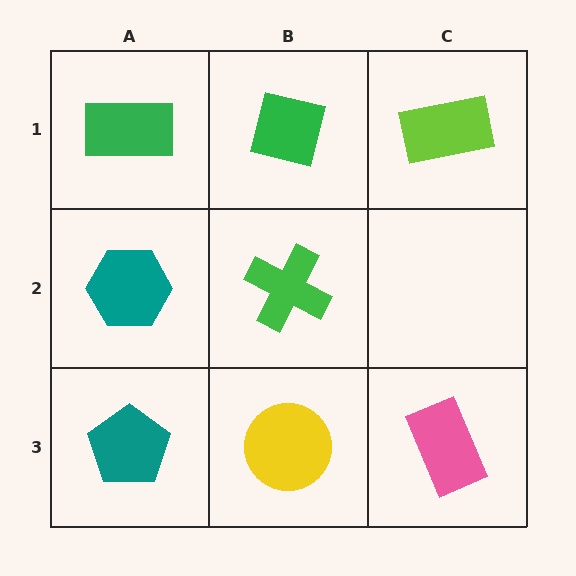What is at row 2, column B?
A green cross.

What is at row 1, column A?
A green rectangle.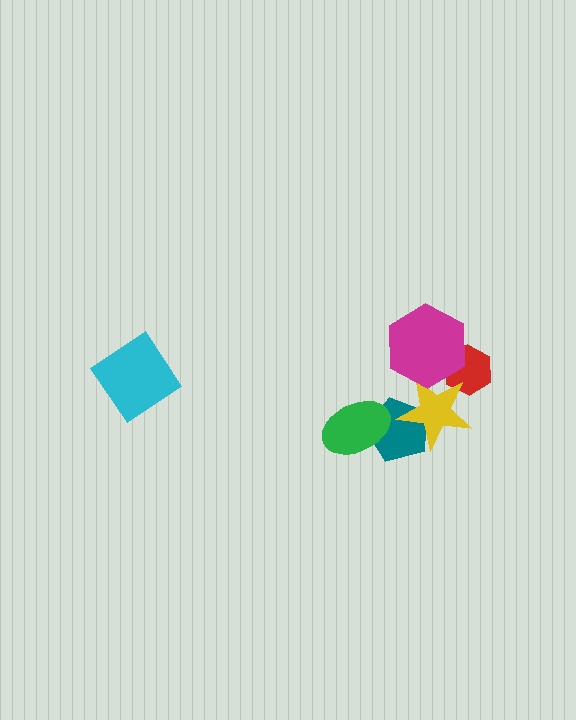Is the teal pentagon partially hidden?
Yes, it is partially covered by another shape.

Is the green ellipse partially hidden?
No, no other shape covers it.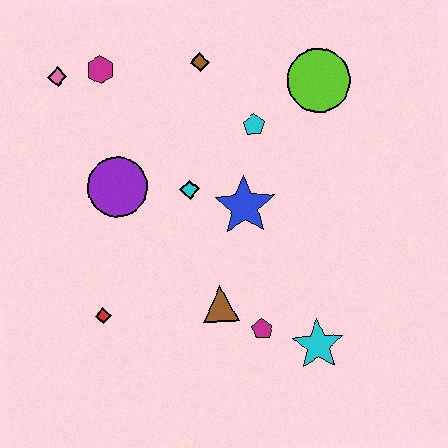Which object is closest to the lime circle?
The cyan pentagon is closest to the lime circle.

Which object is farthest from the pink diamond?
The cyan star is farthest from the pink diamond.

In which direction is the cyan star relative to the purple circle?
The cyan star is to the right of the purple circle.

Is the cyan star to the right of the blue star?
Yes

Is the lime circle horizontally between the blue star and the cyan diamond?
No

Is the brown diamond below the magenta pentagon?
No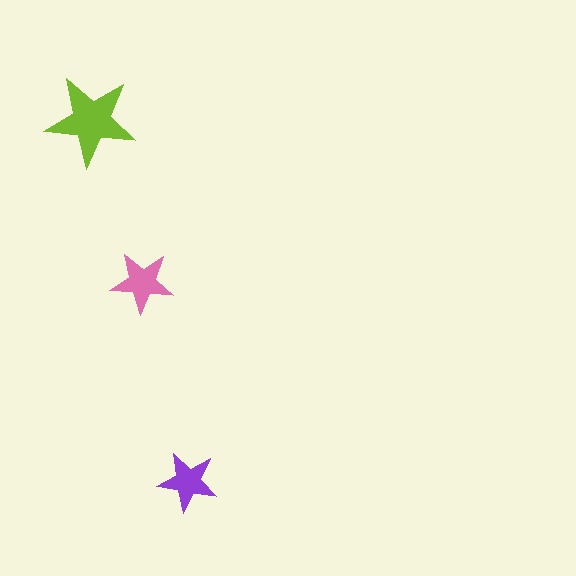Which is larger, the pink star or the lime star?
The lime one.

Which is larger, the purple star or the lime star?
The lime one.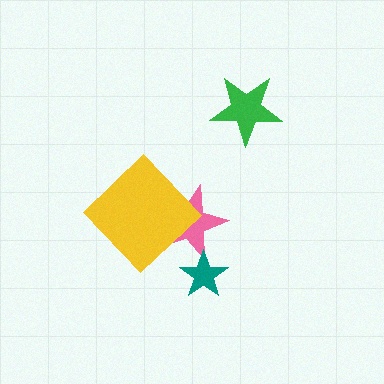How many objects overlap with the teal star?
1 object overlaps with the teal star.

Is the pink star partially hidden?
Yes, it is partially covered by another shape.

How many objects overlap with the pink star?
2 objects overlap with the pink star.